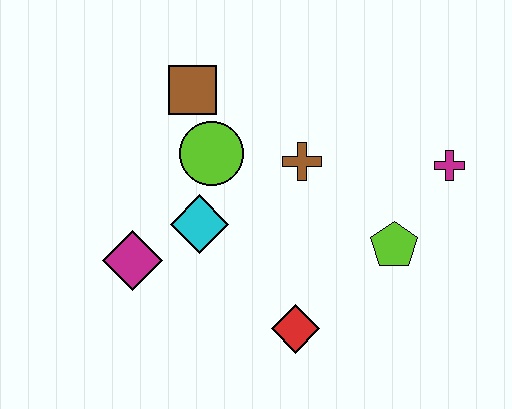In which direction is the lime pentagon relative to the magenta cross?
The lime pentagon is below the magenta cross.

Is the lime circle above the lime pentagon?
Yes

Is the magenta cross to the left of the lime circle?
No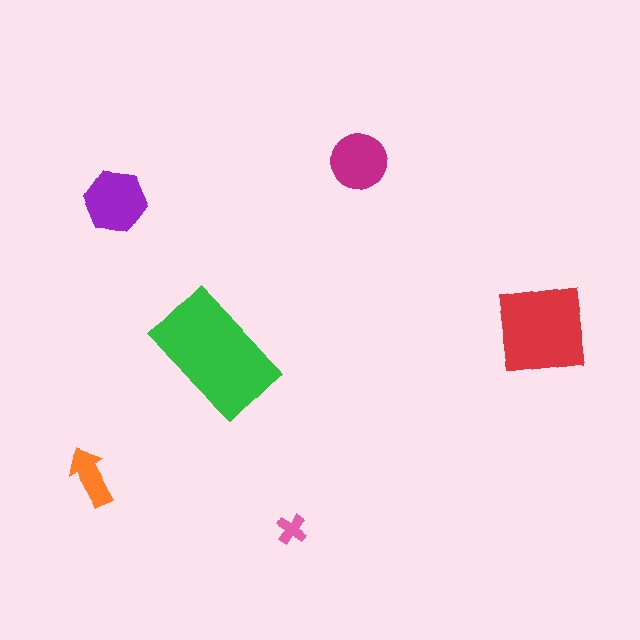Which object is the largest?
The green rectangle.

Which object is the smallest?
The pink cross.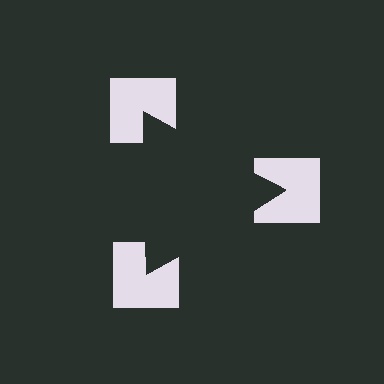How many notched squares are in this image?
There are 3 — one at each vertex of the illusory triangle.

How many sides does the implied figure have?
3 sides.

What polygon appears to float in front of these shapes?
An illusory triangle — its edges are inferred from the aligned wedge cuts in the notched squares, not physically drawn.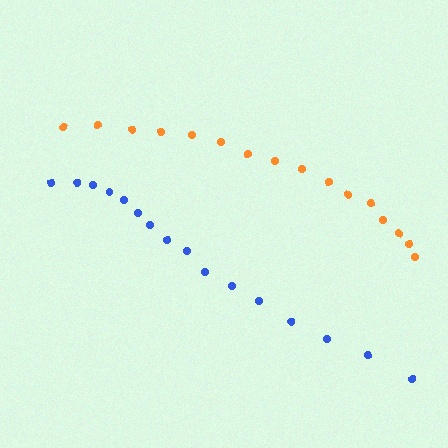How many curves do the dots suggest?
There are 2 distinct paths.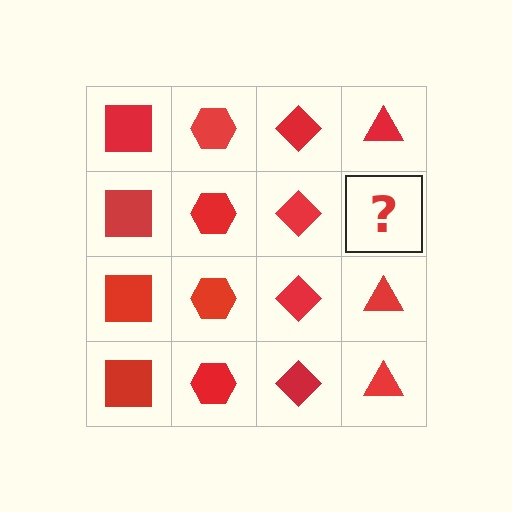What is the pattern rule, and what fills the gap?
The rule is that each column has a consistent shape. The gap should be filled with a red triangle.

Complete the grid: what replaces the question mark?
The question mark should be replaced with a red triangle.